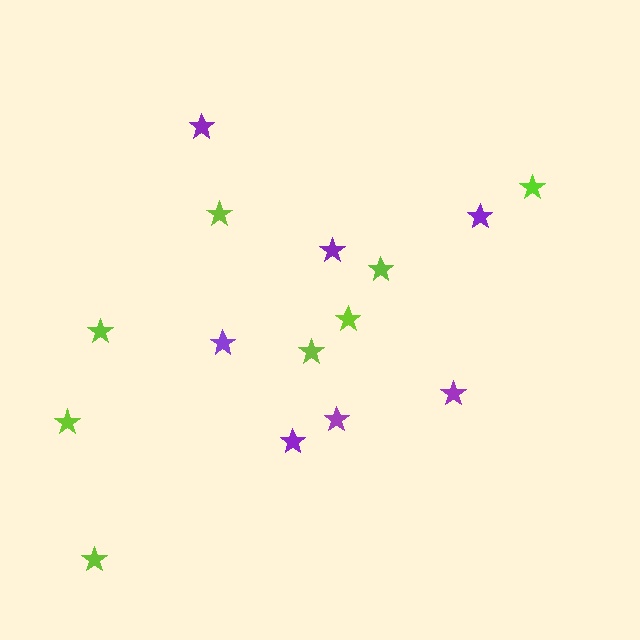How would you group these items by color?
There are 2 groups: one group of purple stars (7) and one group of lime stars (8).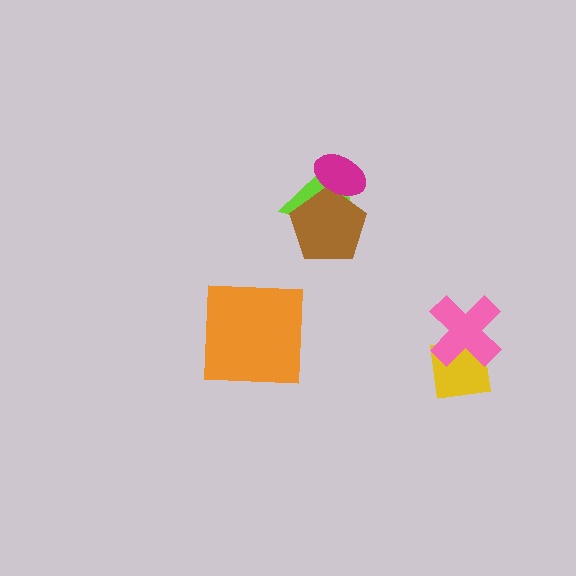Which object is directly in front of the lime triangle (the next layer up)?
The brown pentagon is directly in front of the lime triangle.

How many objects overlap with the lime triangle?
2 objects overlap with the lime triangle.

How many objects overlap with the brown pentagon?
2 objects overlap with the brown pentagon.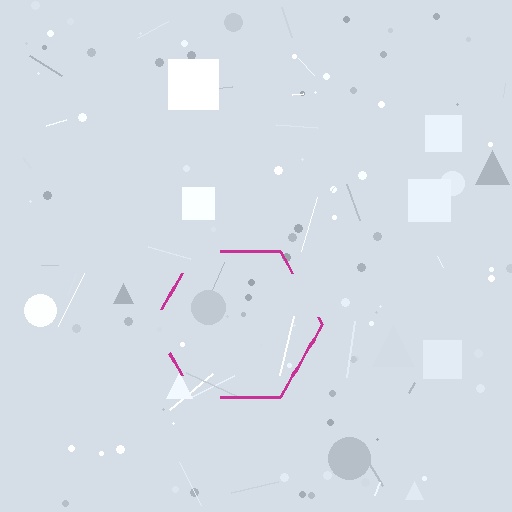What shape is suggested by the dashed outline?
The dashed outline suggests a hexagon.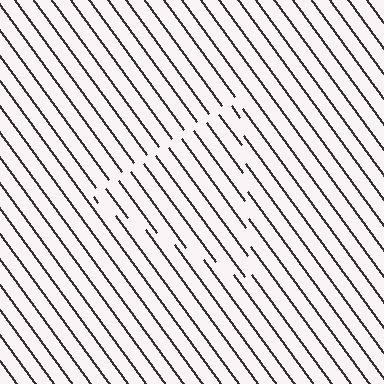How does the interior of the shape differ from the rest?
The interior of the shape contains the same grating, shifted by half a period — the contour is defined by the phase discontinuity where line-ends from the inner and outer gratings abut.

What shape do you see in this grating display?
An illusory triangle. The interior of the shape contains the same grating, shifted by half a period — the contour is defined by the phase discontinuity where line-ends from the inner and outer gratings abut.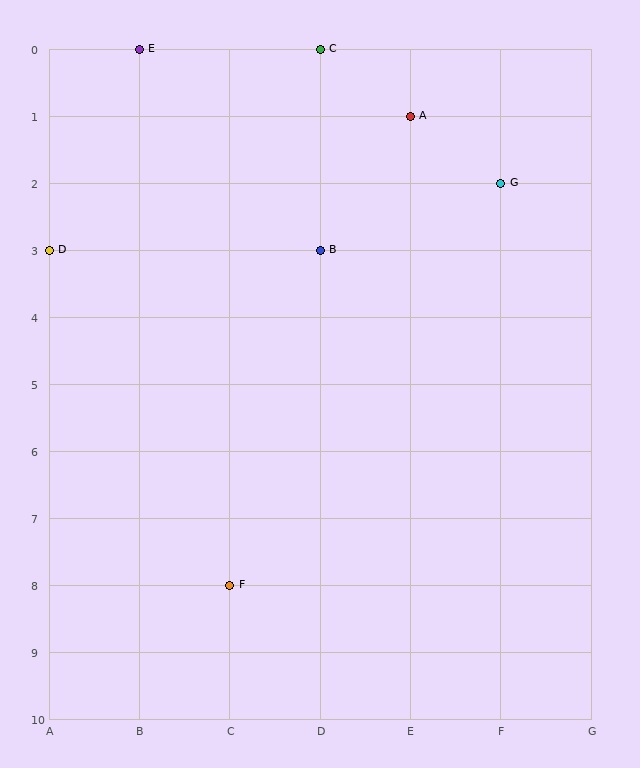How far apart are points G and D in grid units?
Points G and D are 5 columns and 1 row apart (about 5.1 grid units diagonally).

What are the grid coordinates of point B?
Point B is at grid coordinates (D, 3).